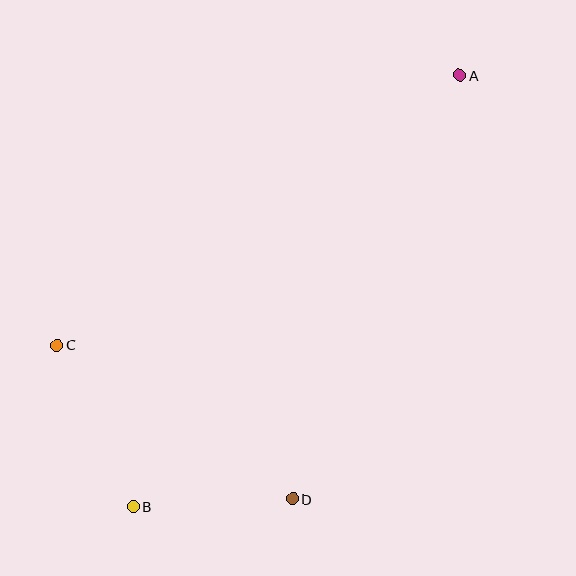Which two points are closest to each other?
Points B and D are closest to each other.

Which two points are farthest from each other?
Points A and B are farthest from each other.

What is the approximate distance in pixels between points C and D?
The distance between C and D is approximately 282 pixels.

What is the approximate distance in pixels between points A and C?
The distance between A and C is approximately 484 pixels.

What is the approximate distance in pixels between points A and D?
The distance between A and D is approximately 455 pixels.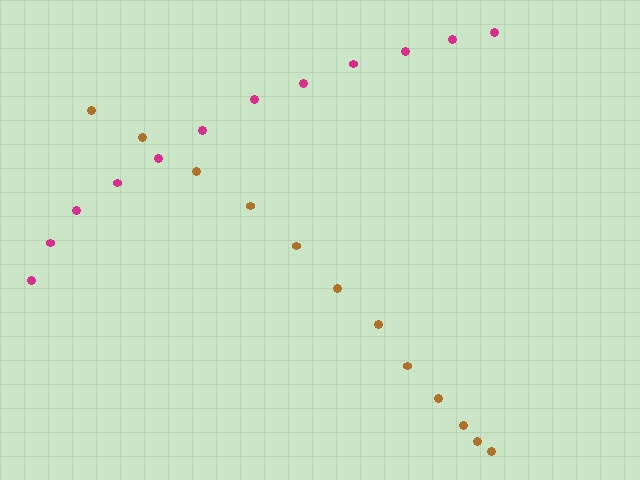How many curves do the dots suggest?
There are 2 distinct paths.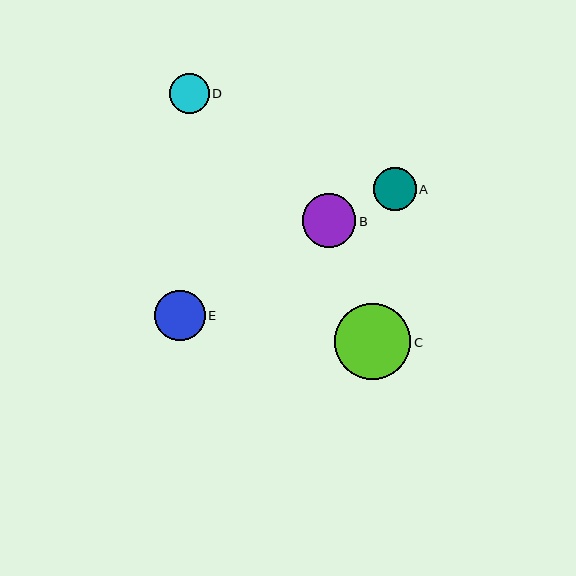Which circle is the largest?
Circle C is the largest with a size of approximately 77 pixels.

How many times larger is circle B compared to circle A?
Circle B is approximately 1.3 times the size of circle A.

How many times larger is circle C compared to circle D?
Circle C is approximately 1.9 times the size of circle D.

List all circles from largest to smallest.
From largest to smallest: C, B, E, A, D.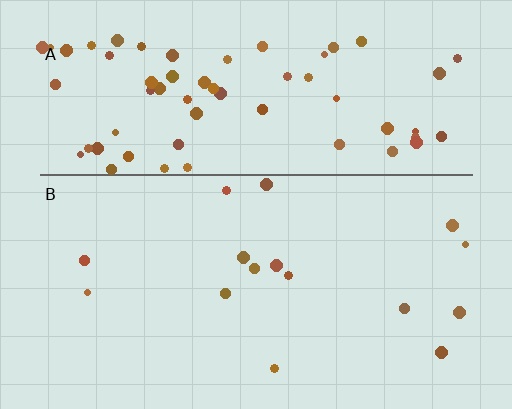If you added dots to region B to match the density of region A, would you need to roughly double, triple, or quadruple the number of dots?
Approximately quadruple.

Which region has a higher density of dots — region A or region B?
A (the top).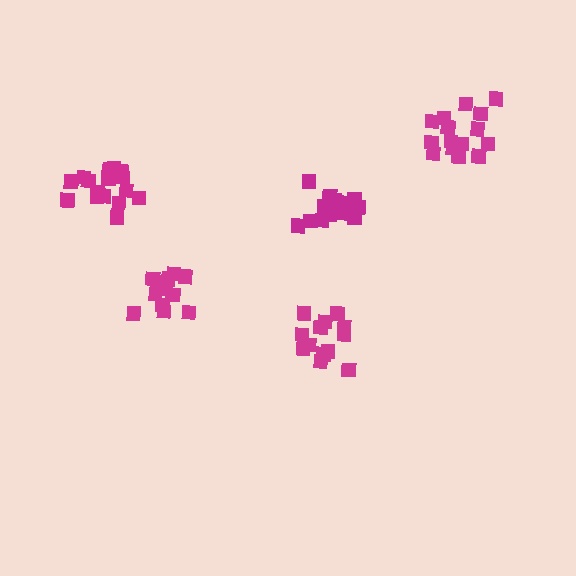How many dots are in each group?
Group 1: 16 dots, Group 2: 13 dots, Group 3: 12 dots, Group 4: 13 dots, Group 5: 15 dots (69 total).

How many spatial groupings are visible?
There are 5 spatial groupings.